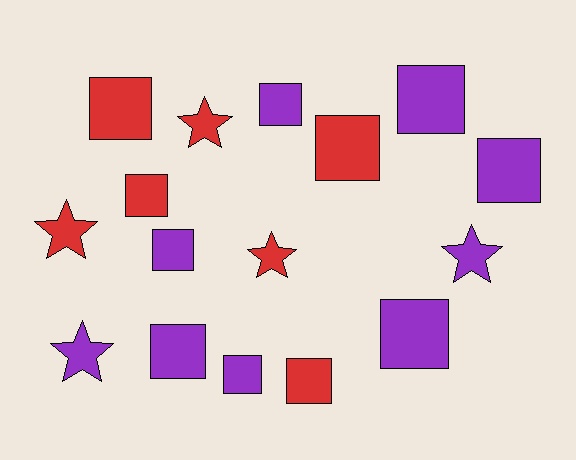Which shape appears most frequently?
Square, with 11 objects.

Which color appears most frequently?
Purple, with 9 objects.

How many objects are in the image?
There are 16 objects.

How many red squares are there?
There are 4 red squares.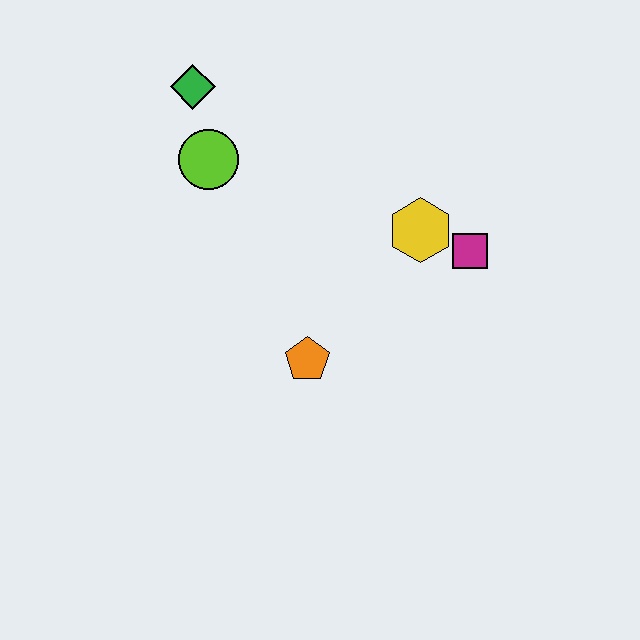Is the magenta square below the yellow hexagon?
Yes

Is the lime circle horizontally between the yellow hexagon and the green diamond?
Yes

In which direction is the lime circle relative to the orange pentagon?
The lime circle is above the orange pentagon.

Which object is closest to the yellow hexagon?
The magenta square is closest to the yellow hexagon.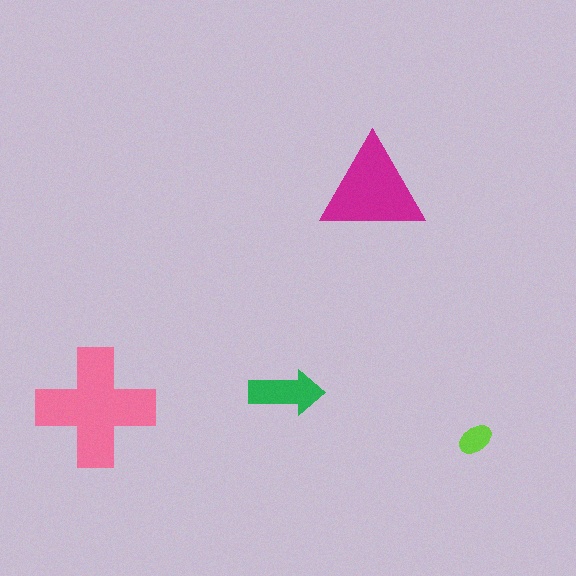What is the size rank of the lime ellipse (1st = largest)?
4th.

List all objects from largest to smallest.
The pink cross, the magenta triangle, the green arrow, the lime ellipse.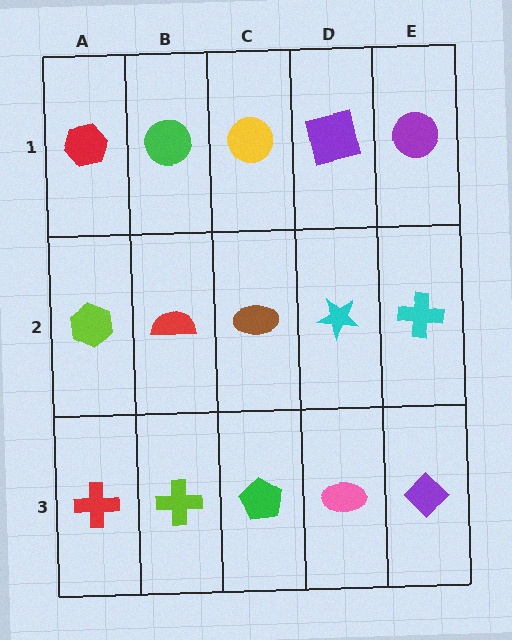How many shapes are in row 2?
5 shapes.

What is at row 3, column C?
A green pentagon.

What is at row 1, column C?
A yellow circle.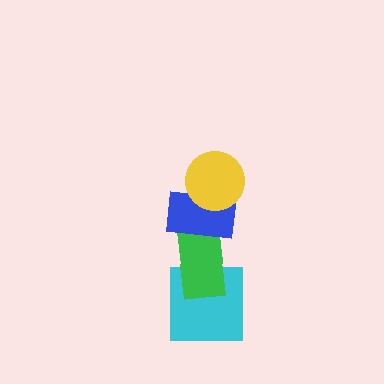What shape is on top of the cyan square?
The green rectangle is on top of the cyan square.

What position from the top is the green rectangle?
The green rectangle is 3rd from the top.